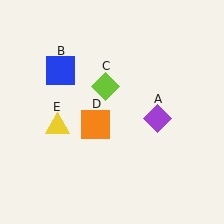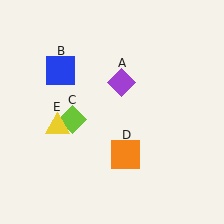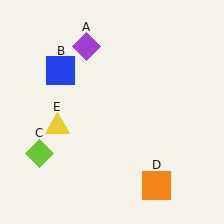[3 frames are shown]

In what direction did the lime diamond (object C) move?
The lime diamond (object C) moved down and to the left.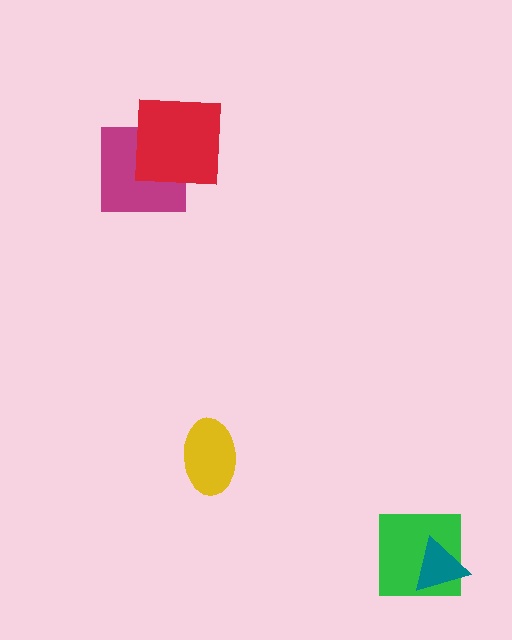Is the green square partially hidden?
Yes, it is partially covered by another shape.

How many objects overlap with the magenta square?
1 object overlaps with the magenta square.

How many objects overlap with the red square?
1 object overlaps with the red square.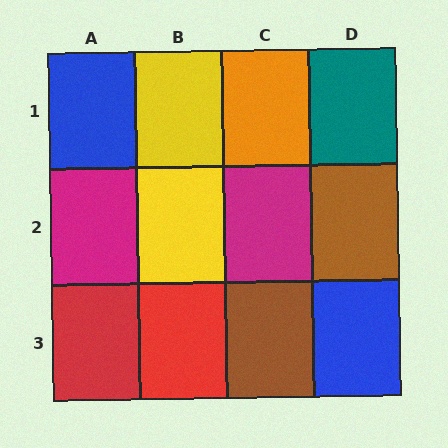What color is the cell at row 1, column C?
Orange.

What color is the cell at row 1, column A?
Blue.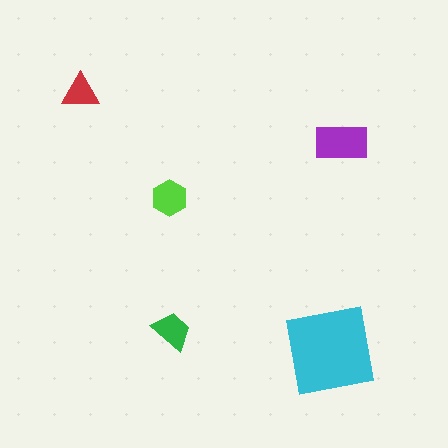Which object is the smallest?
The red triangle.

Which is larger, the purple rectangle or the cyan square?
The cyan square.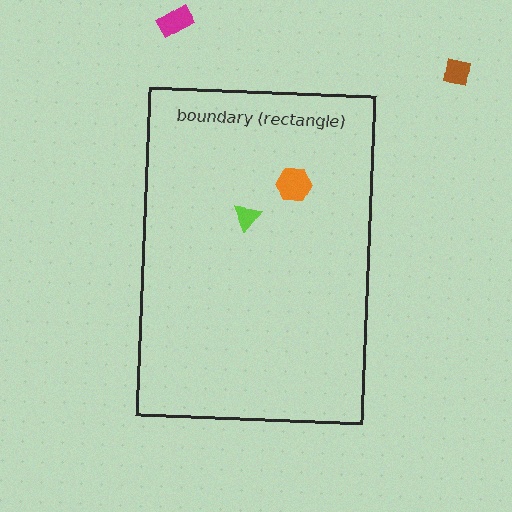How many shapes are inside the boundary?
2 inside, 2 outside.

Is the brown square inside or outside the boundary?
Outside.